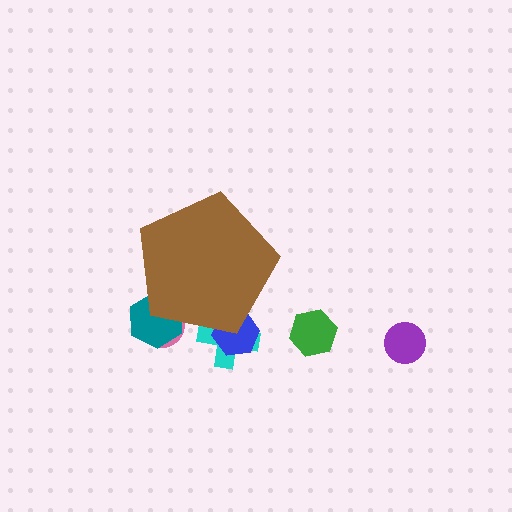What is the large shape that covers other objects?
A brown pentagon.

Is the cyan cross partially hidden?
Yes, the cyan cross is partially hidden behind the brown pentagon.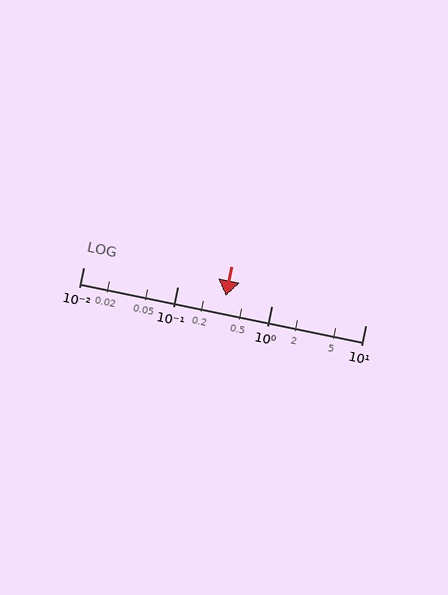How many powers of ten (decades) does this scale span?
The scale spans 3 decades, from 0.01 to 10.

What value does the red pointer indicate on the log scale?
The pointer indicates approximately 0.33.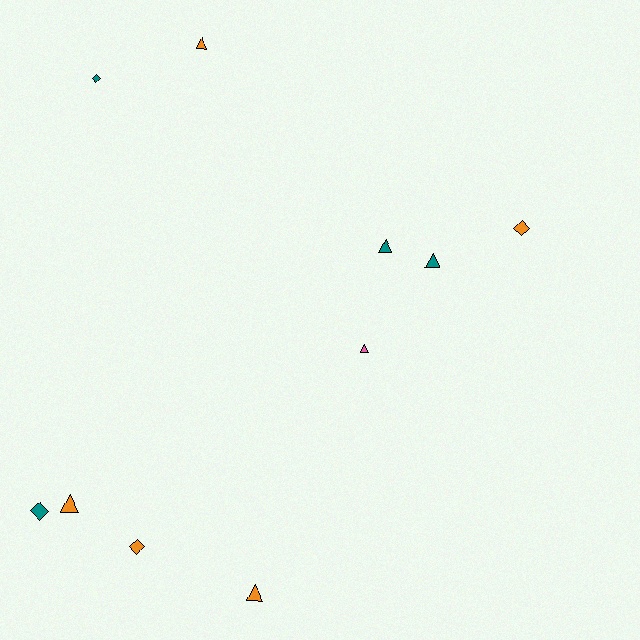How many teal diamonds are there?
There are 2 teal diamonds.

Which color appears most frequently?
Orange, with 5 objects.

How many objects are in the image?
There are 10 objects.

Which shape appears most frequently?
Triangle, with 6 objects.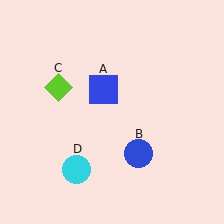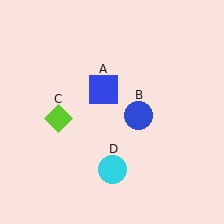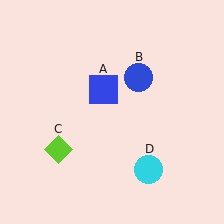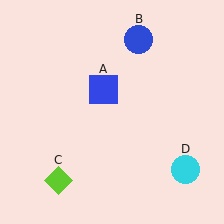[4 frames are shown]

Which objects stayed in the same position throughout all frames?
Blue square (object A) remained stationary.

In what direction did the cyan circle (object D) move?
The cyan circle (object D) moved right.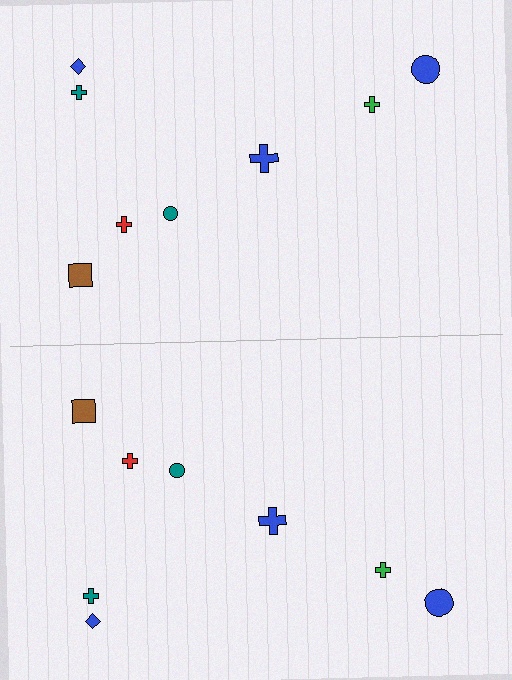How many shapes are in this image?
There are 16 shapes in this image.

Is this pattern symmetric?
Yes, this pattern has bilateral (reflection) symmetry.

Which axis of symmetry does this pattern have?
The pattern has a horizontal axis of symmetry running through the center of the image.